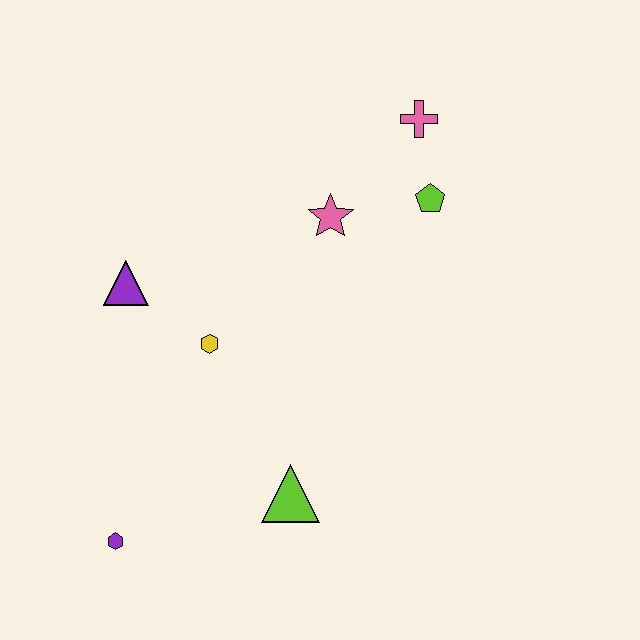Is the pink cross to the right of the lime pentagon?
No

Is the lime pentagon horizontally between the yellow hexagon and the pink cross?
No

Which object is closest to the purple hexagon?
The lime triangle is closest to the purple hexagon.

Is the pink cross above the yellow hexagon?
Yes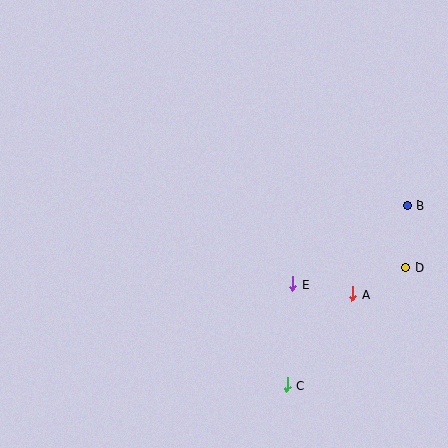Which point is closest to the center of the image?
Point E at (293, 284) is closest to the center.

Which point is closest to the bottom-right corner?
Point C is closest to the bottom-right corner.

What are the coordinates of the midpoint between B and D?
The midpoint between B and D is at (406, 236).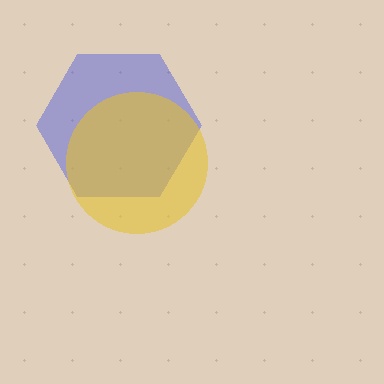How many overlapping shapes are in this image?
There are 2 overlapping shapes in the image.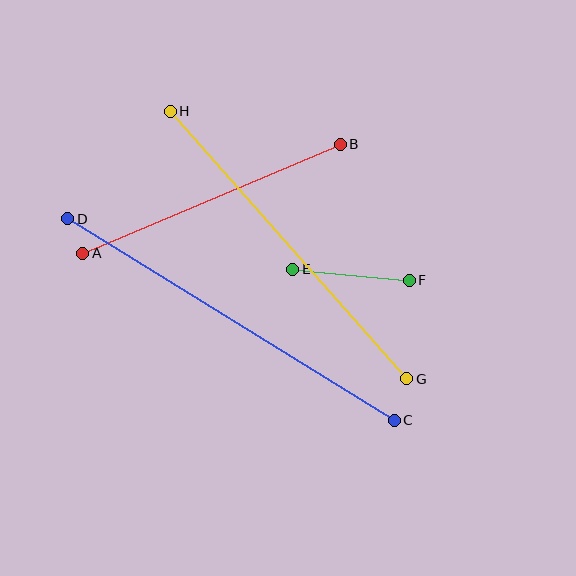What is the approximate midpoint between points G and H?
The midpoint is at approximately (288, 245) pixels.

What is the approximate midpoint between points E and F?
The midpoint is at approximately (351, 275) pixels.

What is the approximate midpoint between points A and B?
The midpoint is at approximately (212, 199) pixels.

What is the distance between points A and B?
The distance is approximately 279 pixels.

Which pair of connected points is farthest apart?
Points C and D are farthest apart.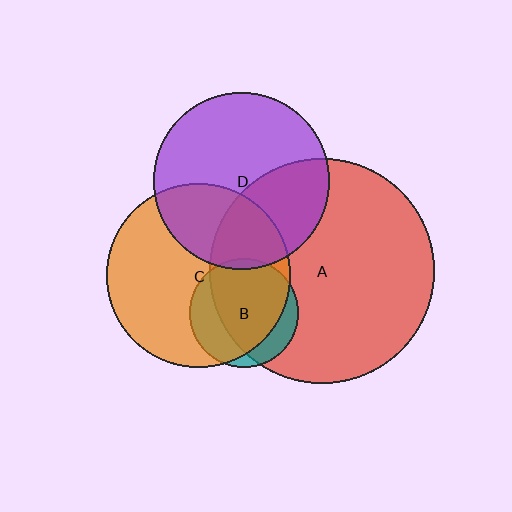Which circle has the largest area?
Circle A (red).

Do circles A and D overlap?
Yes.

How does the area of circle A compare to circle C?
Approximately 1.5 times.